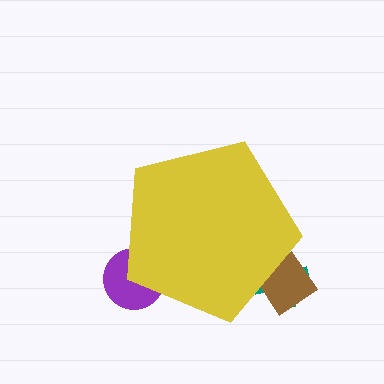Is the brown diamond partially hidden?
Yes, the brown diamond is partially hidden behind the yellow pentagon.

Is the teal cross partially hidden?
Yes, the teal cross is partially hidden behind the yellow pentagon.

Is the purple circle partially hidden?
Yes, the purple circle is partially hidden behind the yellow pentagon.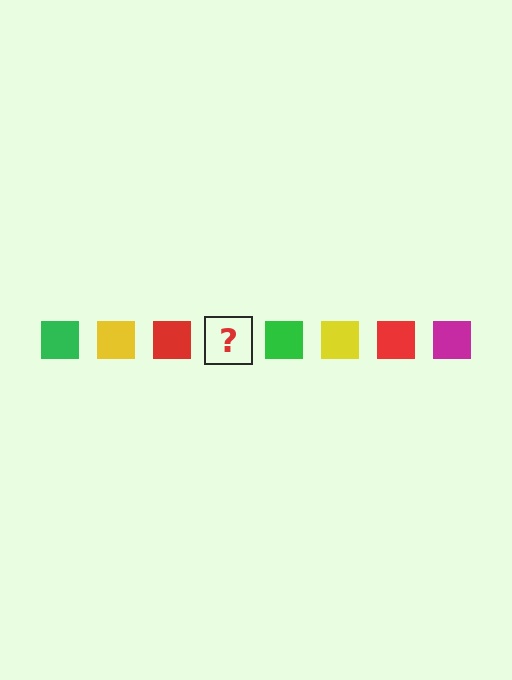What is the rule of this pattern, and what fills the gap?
The rule is that the pattern cycles through green, yellow, red, magenta squares. The gap should be filled with a magenta square.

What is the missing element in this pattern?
The missing element is a magenta square.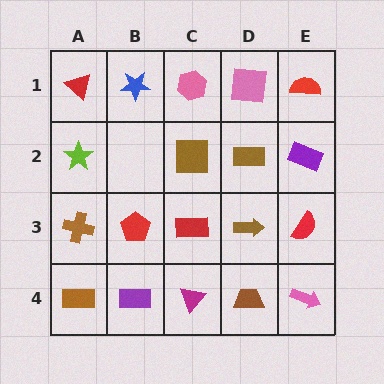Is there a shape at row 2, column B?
No, that cell is empty.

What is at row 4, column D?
A brown trapezoid.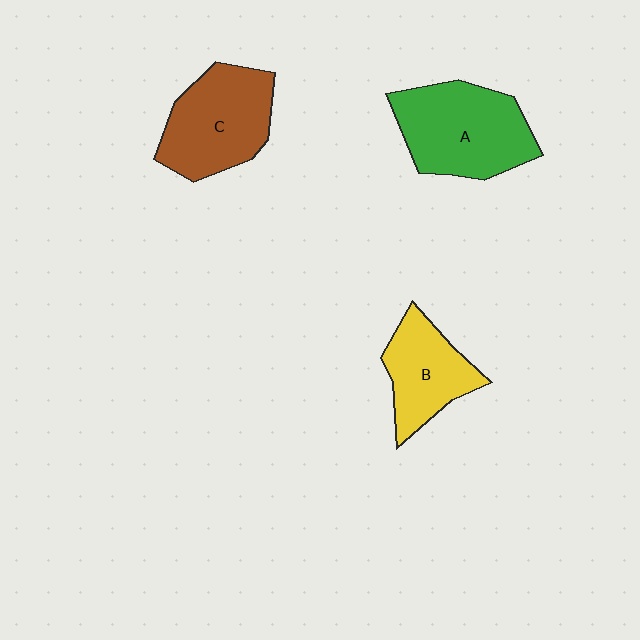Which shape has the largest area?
Shape A (green).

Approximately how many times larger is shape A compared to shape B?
Approximately 1.4 times.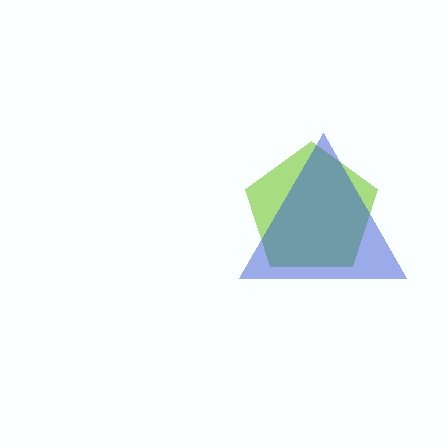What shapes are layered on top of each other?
The layered shapes are: a lime pentagon, a blue triangle.